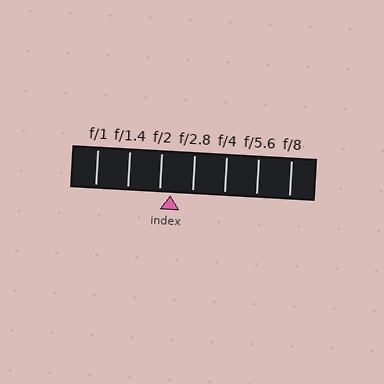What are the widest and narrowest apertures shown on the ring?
The widest aperture shown is f/1 and the narrowest is f/8.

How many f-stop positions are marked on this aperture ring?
There are 7 f-stop positions marked.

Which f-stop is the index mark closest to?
The index mark is closest to f/2.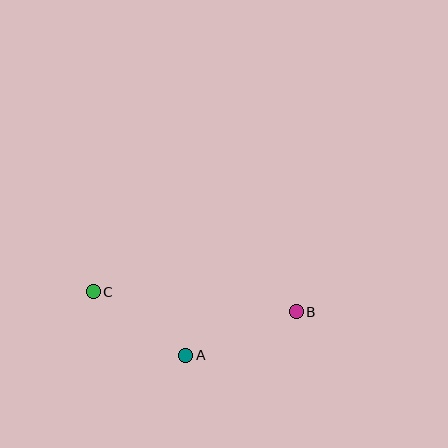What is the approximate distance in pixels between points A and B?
The distance between A and B is approximately 119 pixels.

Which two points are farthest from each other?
Points B and C are farthest from each other.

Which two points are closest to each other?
Points A and C are closest to each other.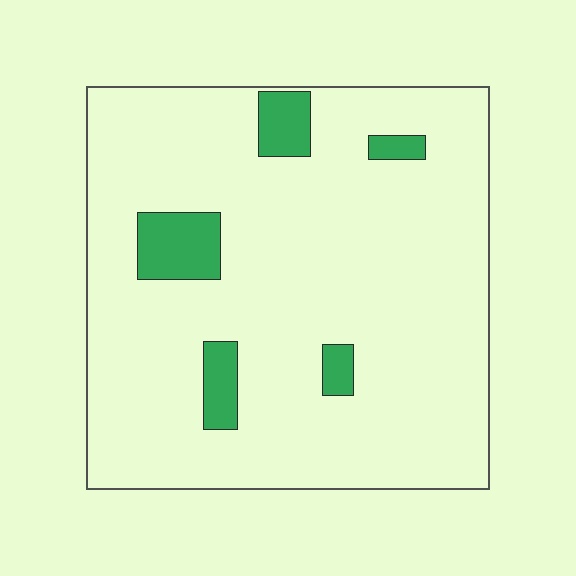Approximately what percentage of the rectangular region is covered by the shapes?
Approximately 10%.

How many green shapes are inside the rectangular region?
5.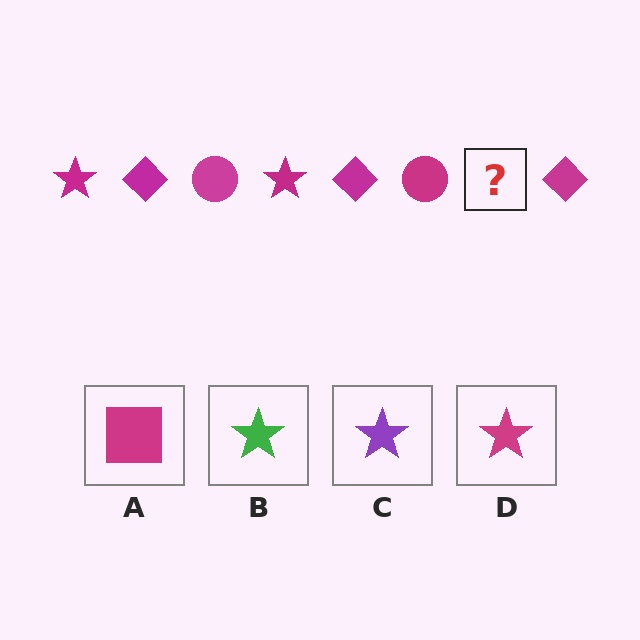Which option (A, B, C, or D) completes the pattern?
D.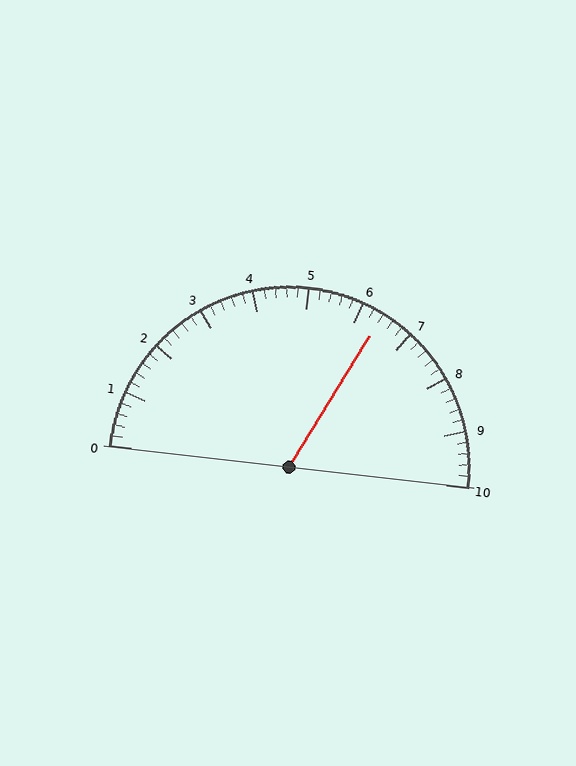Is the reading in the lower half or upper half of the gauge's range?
The reading is in the upper half of the range (0 to 10).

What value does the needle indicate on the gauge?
The needle indicates approximately 6.4.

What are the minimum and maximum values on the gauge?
The gauge ranges from 0 to 10.